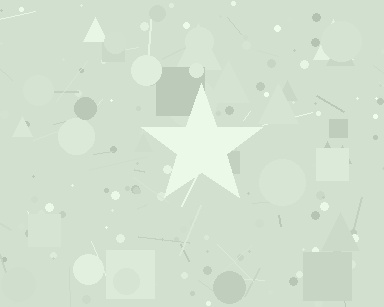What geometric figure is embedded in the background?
A star is embedded in the background.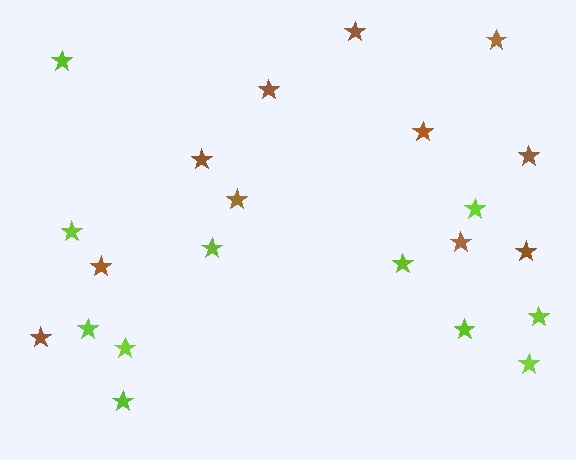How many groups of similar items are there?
There are 2 groups: one group of brown stars (11) and one group of lime stars (11).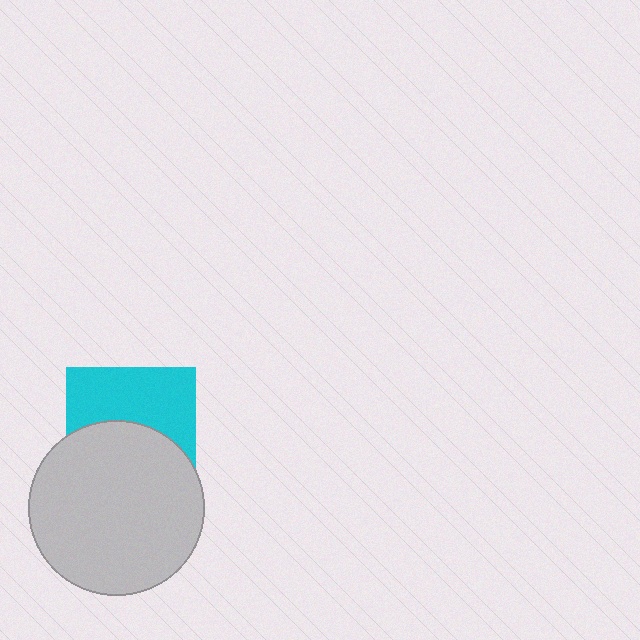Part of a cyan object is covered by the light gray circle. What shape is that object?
It is a square.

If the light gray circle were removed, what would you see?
You would see the complete cyan square.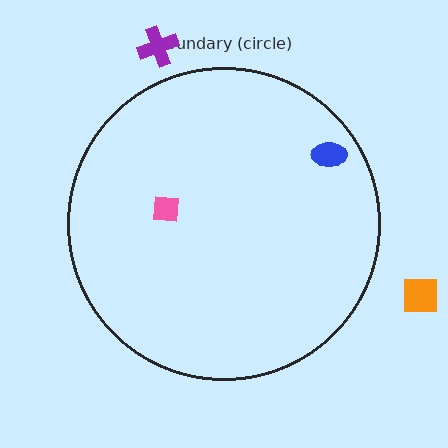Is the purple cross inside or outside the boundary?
Outside.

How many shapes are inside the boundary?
2 inside, 2 outside.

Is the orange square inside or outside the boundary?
Outside.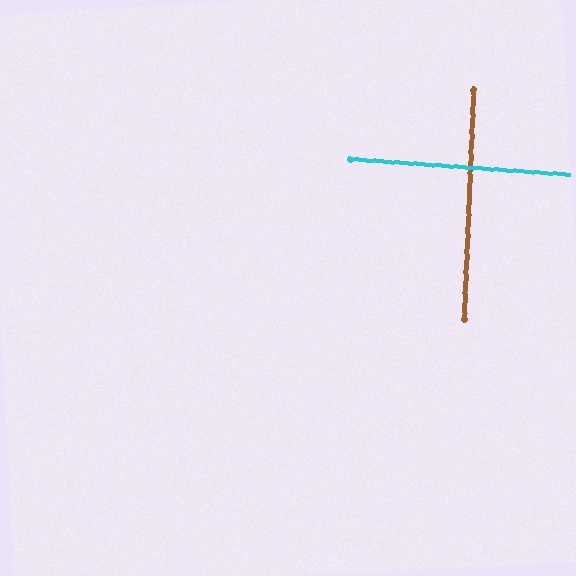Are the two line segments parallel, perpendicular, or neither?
Perpendicular — they meet at approximately 88°.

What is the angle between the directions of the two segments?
Approximately 88 degrees.